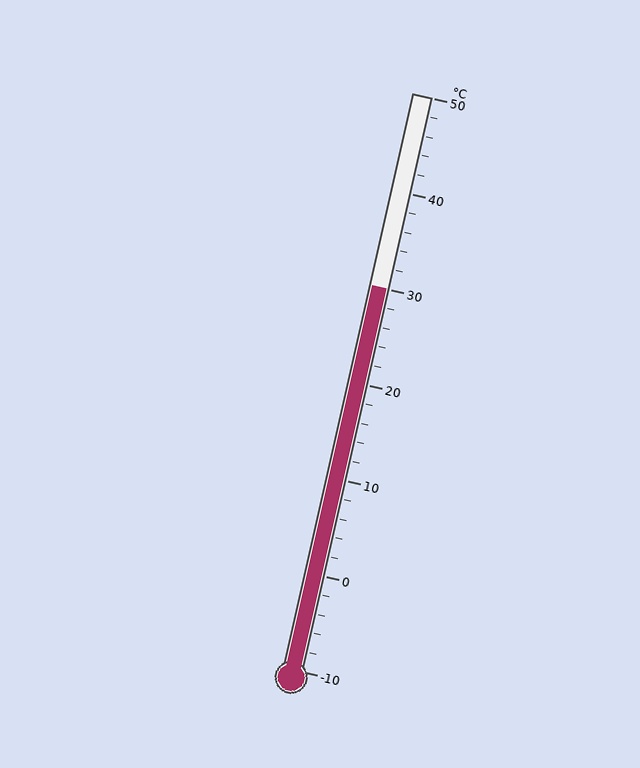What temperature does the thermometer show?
The thermometer shows approximately 30°C.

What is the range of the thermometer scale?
The thermometer scale ranges from -10°C to 50°C.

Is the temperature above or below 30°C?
The temperature is at 30°C.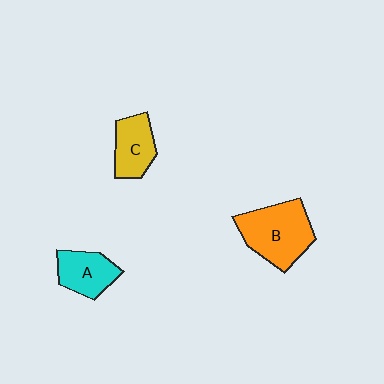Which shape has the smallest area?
Shape A (cyan).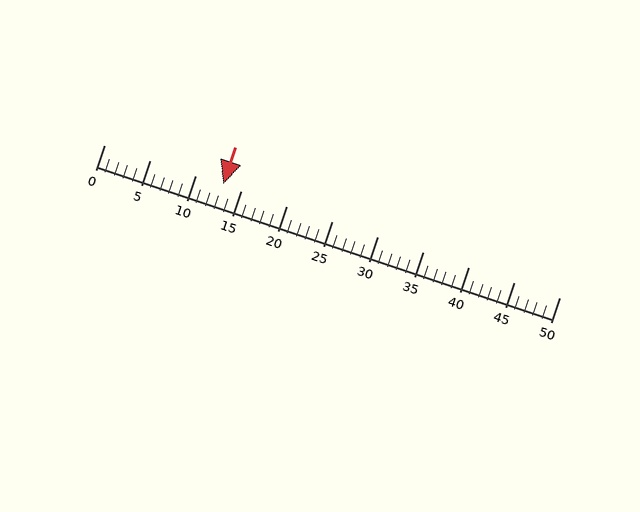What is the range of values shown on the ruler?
The ruler shows values from 0 to 50.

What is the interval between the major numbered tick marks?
The major tick marks are spaced 5 units apart.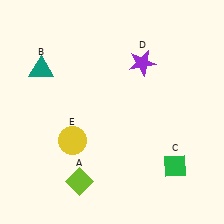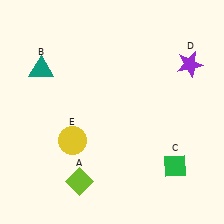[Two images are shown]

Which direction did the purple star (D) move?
The purple star (D) moved right.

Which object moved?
The purple star (D) moved right.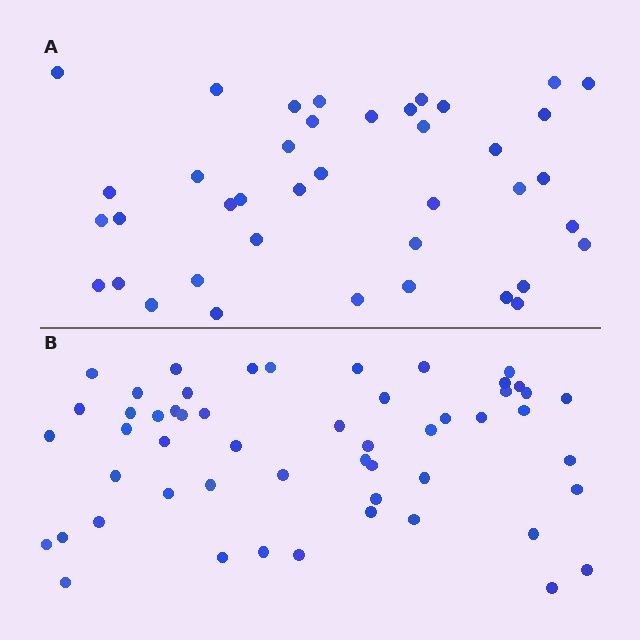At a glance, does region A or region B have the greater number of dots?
Region B (the bottom region) has more dots.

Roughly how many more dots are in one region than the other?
Region B has approximately 15 more dots than region A.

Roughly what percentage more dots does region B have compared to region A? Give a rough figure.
About 30% more.